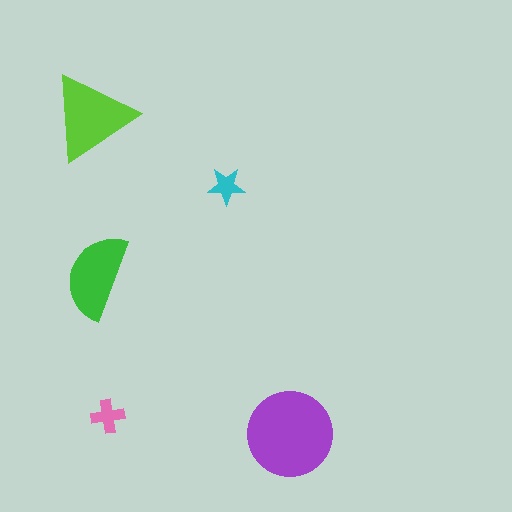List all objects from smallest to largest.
The cyan star, the pink cross, the green semicircle, the lime triangle, the purple circle.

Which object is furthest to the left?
The lime triangle is leftmost.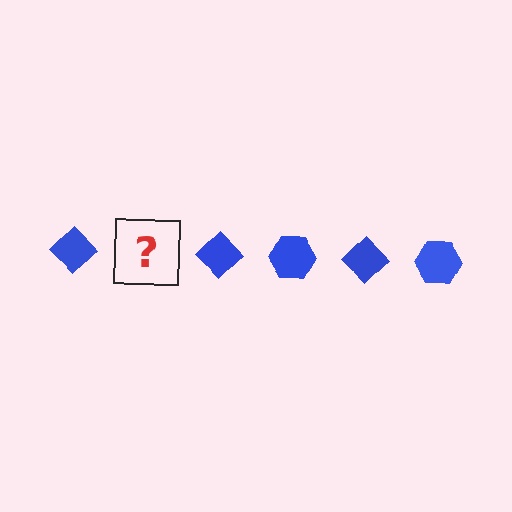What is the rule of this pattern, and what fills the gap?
The rule is that the pattern cycles through diamond, hexagon shapes in blue. The gap should be filled with a blue hexagon.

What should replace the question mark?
The question mark should be replaced with a blue hexagon.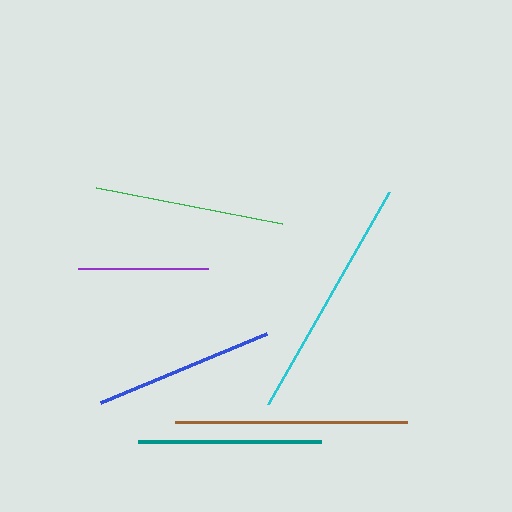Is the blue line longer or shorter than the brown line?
The brown line is longer than the blue line.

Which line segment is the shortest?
The purple line is the shortest at approximately 130 pixels.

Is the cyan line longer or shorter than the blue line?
The cyan line is longer than the blue line.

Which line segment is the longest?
The cyan line is the longest at approximately 245 pixels.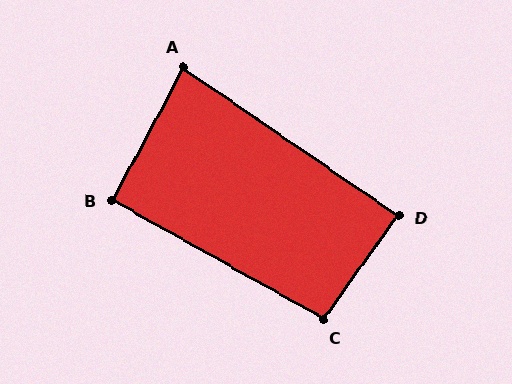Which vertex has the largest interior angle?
C, at approximately 96 degrees.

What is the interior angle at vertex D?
Approximately 89 degrees (approximately right).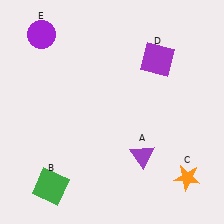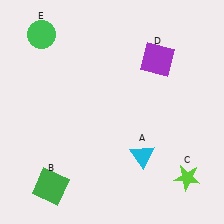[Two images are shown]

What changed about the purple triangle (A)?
In Image 1, A is purple. In Image 2, it changed to cyan.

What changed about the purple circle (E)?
In Image 1, E is purple. In Image 2, it changed to green.